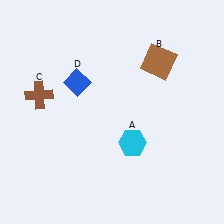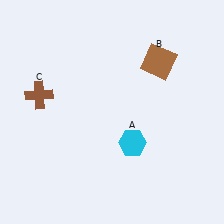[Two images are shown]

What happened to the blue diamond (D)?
The blue diamond (D) was removed in Image 2. It was in the top-left area of Image 1.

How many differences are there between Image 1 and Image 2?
There is 1 difference between the two images.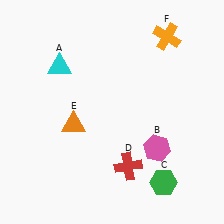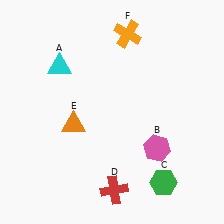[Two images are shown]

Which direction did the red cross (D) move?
The red cross (D) moved down.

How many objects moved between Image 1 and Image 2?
2 objects moved between the two images.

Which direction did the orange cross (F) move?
The orange cross (F) moved left.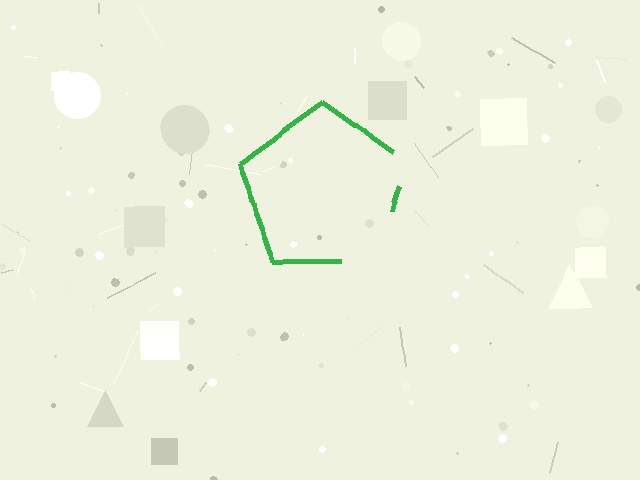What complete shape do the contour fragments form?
The contour fragments form a pentagon.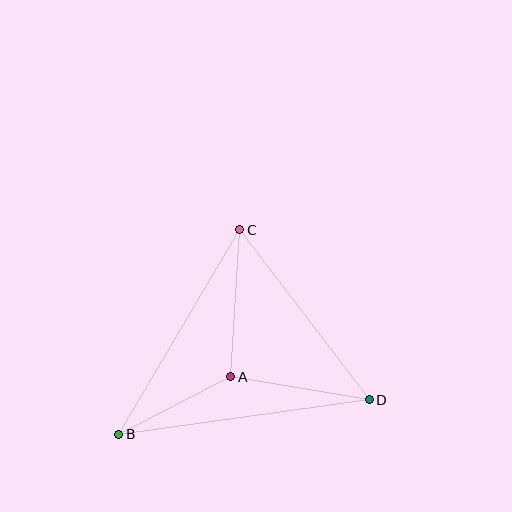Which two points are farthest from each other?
Points B and D are farthest from each other.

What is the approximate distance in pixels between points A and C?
The distance between A and C is approximately 147 pixels.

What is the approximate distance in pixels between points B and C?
The distance between B and C is approximately 237 pixels.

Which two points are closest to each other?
Points A and B are closest to each other.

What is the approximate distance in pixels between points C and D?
The distance between C and D is approximately 214 pixels.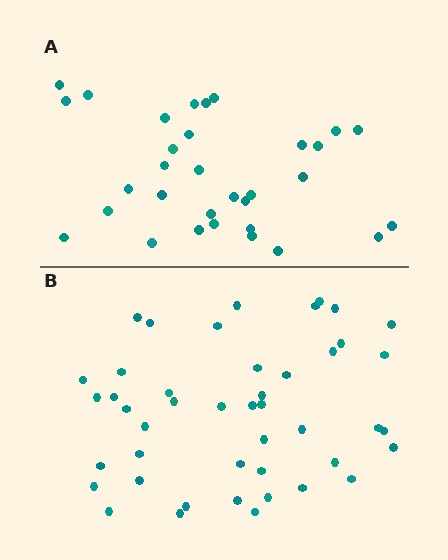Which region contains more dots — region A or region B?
Region B (the bottom region) has more dots.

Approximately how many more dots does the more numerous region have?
Region B has approximately 15 more dots than region A.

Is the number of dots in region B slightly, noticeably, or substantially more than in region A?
Region B has noticeably more, but not dramatically so. The ratio is roughly 1.4 to 1.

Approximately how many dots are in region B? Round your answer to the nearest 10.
About 40 dots. (The exact count is 45, which rounds to 40.)